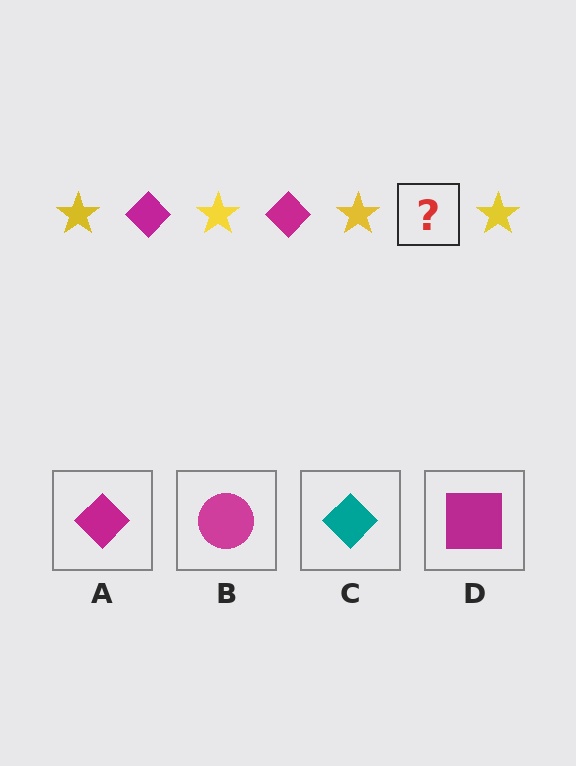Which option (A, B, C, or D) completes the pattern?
A.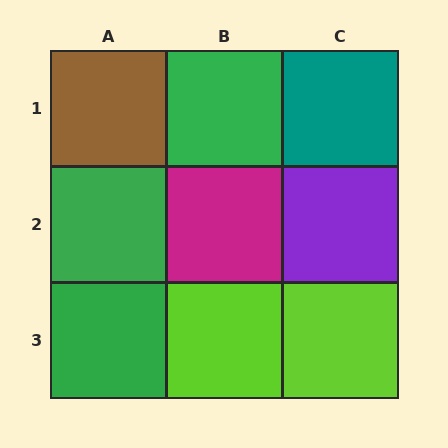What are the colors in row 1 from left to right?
Brown, green, teal.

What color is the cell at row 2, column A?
Green.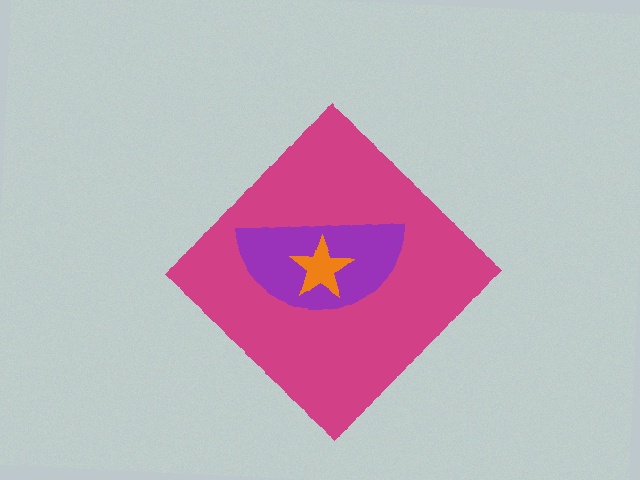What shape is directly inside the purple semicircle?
The orange star.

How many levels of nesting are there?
3.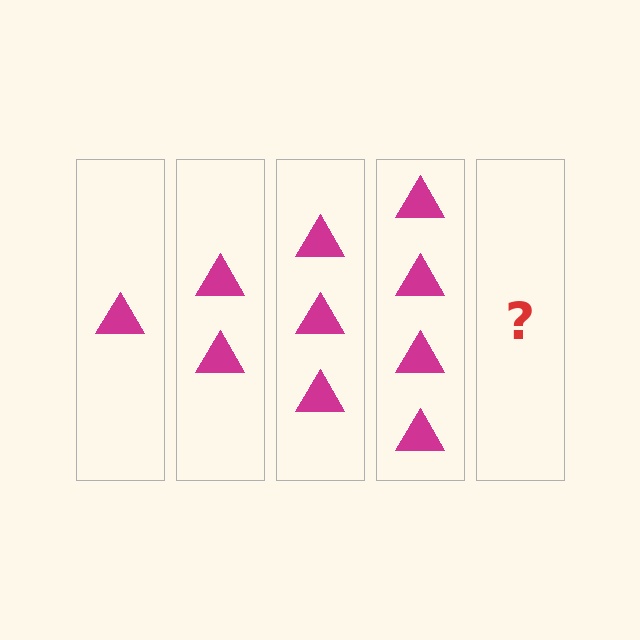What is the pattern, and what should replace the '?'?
The pattern is that each step adds one more triangle. The '?' should be 5 triangles.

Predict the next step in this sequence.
The next step is 5 triangles.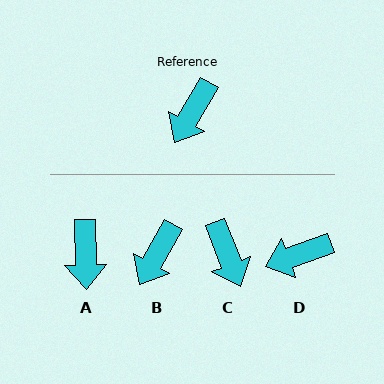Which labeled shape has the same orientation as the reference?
B.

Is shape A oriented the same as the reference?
No, it is off by about 31 degrees.